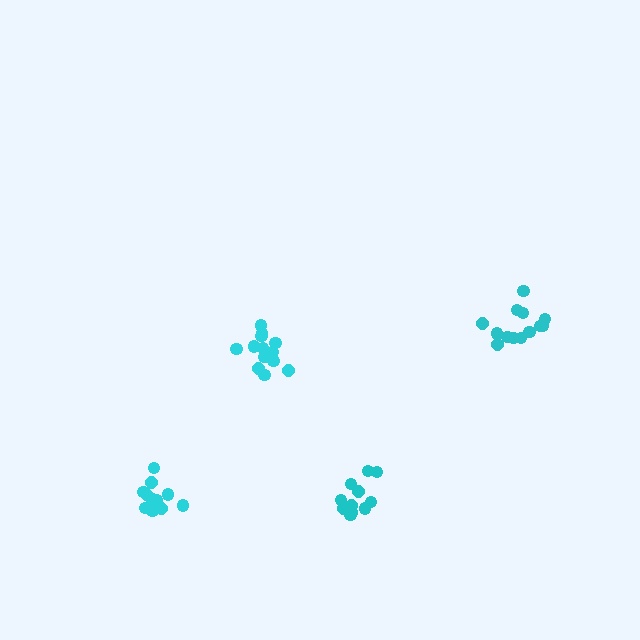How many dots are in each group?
Group 1: 11 dots, Group 2: 13 dots, Group 3: 14 dots, Group 4: 13 dots (51 total).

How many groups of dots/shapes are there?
There are 4 groups.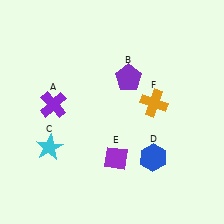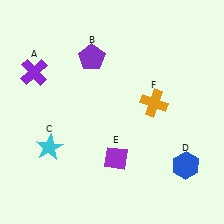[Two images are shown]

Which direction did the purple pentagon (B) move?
The purple pentagon (B) moved left.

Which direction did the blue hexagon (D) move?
The blue hexagon (D) moved right.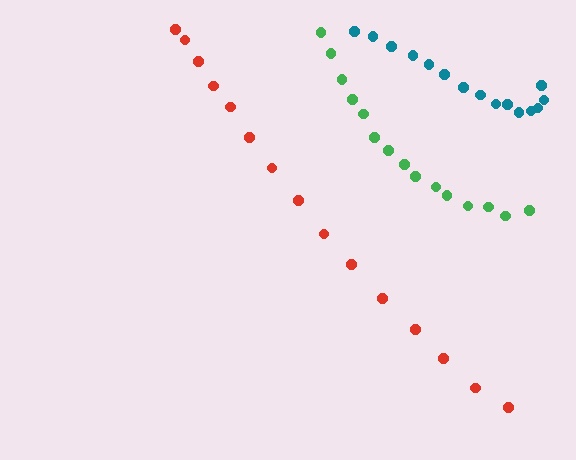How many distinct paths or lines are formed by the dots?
There are 3 distinct paths.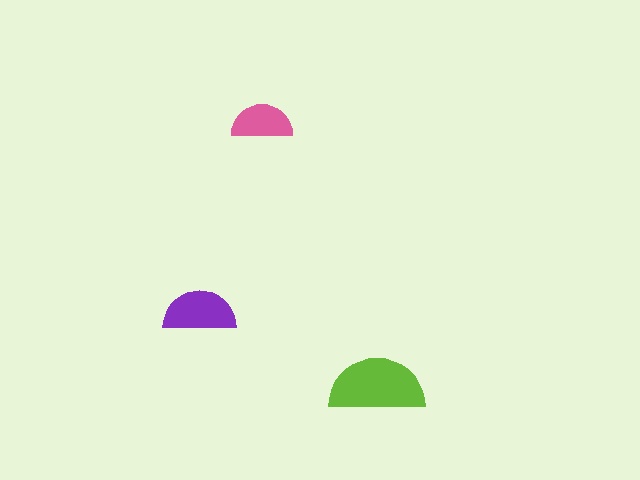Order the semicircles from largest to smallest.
the lime one, the purple one, the pink one.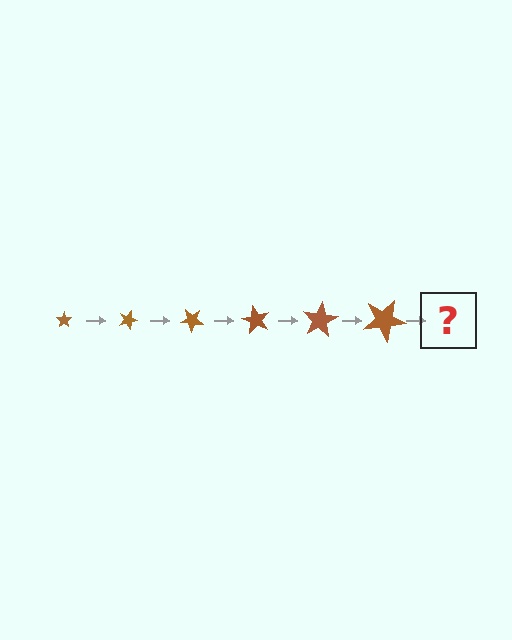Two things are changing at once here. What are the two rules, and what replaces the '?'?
The two rules are that the star grows larger each step and it rotates 20 degrees each step. The '?' should be a star, larger than the previous one and rotated 120 degrees from the start.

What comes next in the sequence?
The next element should be a star, larger than the previous one and rotated 120 degrees from the start.